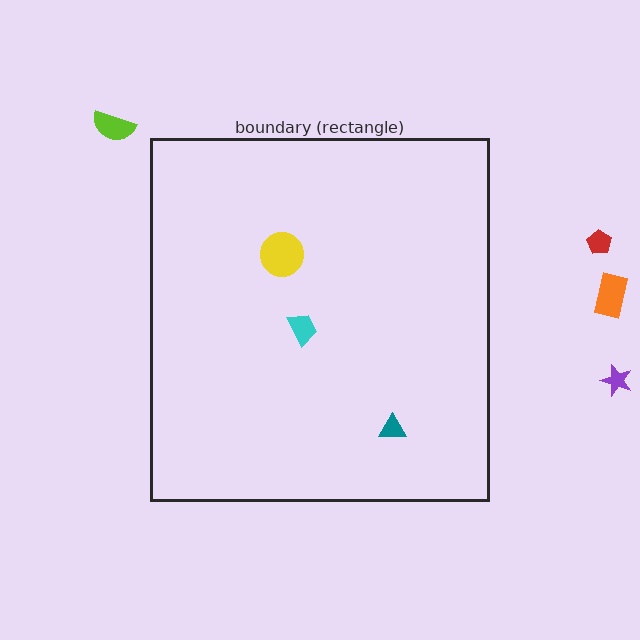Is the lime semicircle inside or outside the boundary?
Outside.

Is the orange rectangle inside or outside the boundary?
Outside.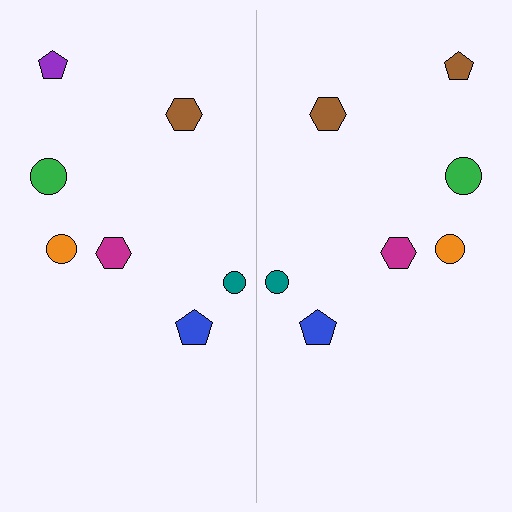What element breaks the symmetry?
The brown pentagon on the right side breaks the symmetry — its mirror counterpart is purple.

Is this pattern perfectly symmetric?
No, the pattern is not perfectly symmetric. The brown pentagon on the right side breaks the symmetry — its mirror counterpart is purple.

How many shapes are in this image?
There are 14 shapes in this image.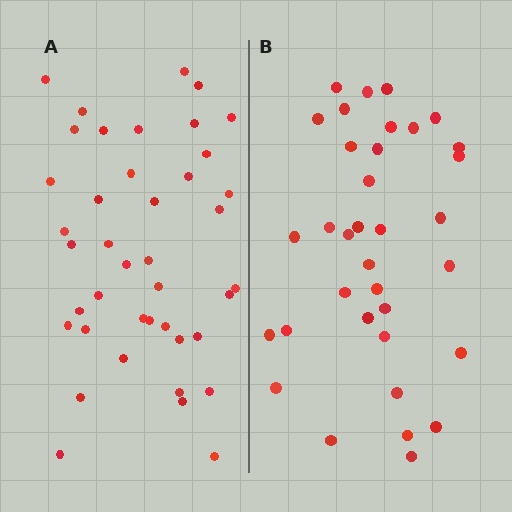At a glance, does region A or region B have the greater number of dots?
Region A (the left region) has more dots.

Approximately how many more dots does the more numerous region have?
Region A has about 6 more dots than region B.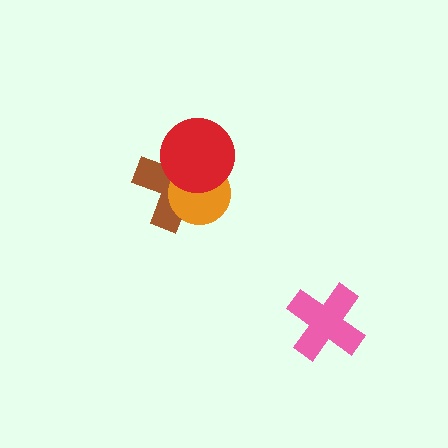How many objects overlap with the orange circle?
2 objects overlap with the orange circle.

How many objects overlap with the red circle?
2 objects overlap with the red circle.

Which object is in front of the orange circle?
The red circle is in front of the orange circle.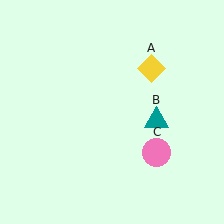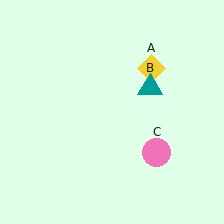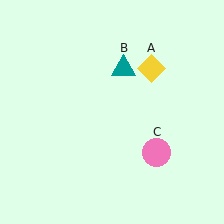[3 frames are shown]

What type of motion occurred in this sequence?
The teal triangle (object B) rotated counterclockwise around the center of the scene.